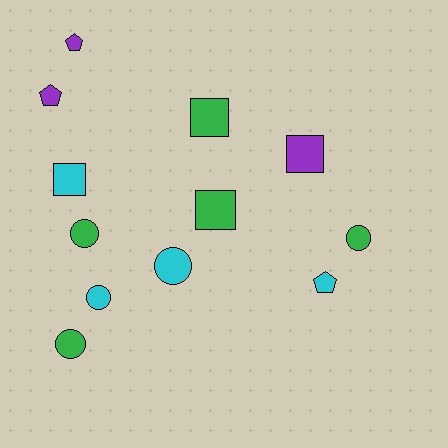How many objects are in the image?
There are 12 objects.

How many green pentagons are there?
There are no green pentagons.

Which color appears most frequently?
Green, with 5 objects.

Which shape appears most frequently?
Circle, with 5 objects.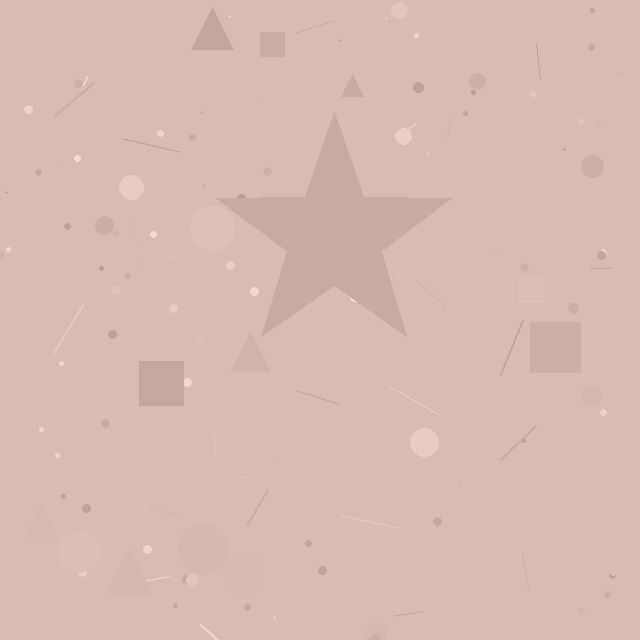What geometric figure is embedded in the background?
A star is embedded in the background.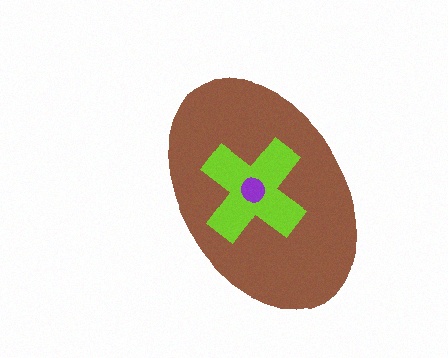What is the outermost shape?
The brown ellipse.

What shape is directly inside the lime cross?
The purple circle.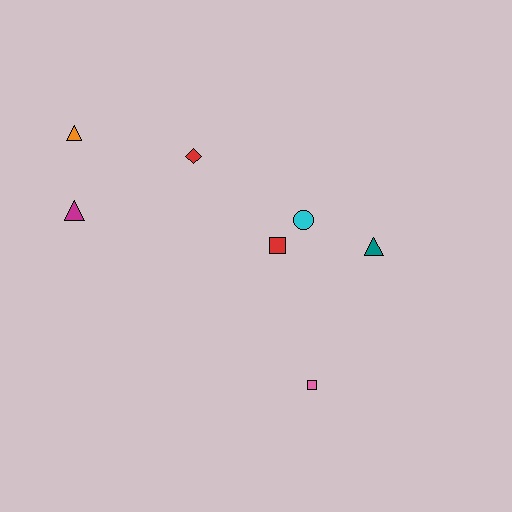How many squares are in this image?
There are 2 squares.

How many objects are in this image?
There are 7 objects.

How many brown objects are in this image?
There are no brown objects.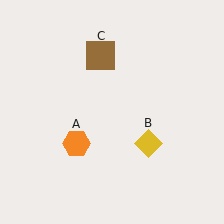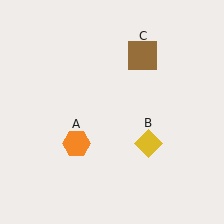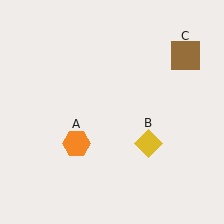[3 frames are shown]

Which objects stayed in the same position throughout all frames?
Orange hexagon (object A) and yellow diamond (object B) remained stationary.